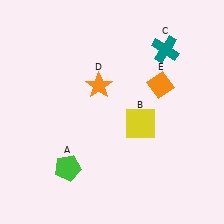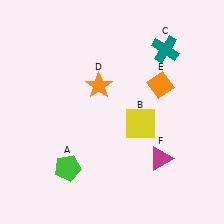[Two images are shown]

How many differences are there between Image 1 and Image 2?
There is 1 difference between the two images.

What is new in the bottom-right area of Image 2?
A magenta triangle (F) was added in the bottom-right area of Image 2.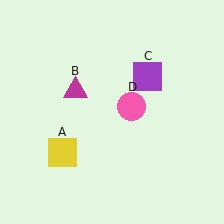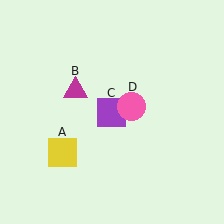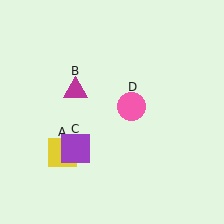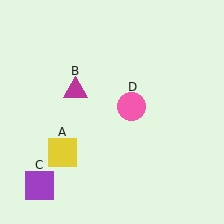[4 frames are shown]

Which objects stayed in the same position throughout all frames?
Yellow square (object A) and magenta triangle (object B) and pink circle (object D) remained stationary.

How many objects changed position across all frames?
1 object changed position: purple square (object C).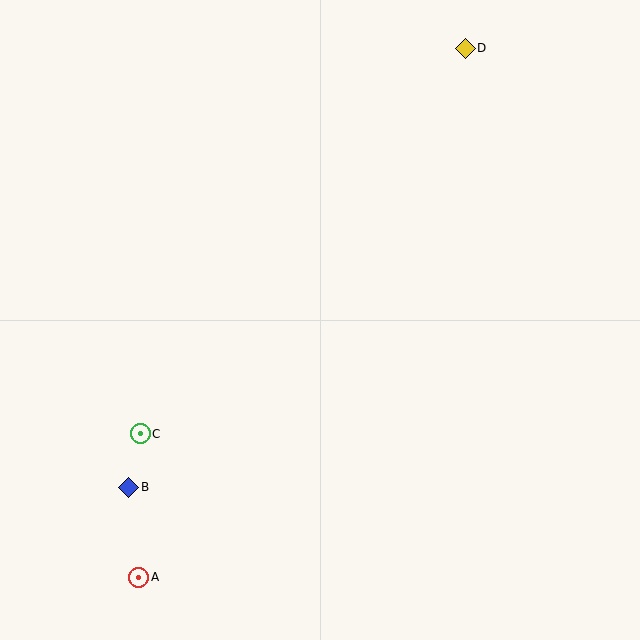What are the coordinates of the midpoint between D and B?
The midpoint between D and B is at (297, 268).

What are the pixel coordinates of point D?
Point D is at (465, 48).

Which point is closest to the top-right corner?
Point D is closest to the top-right corner.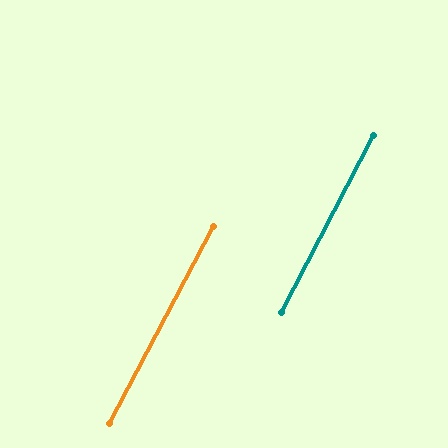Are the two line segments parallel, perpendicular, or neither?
Parallel — their directions differ by only 0.5°.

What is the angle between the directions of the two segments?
Approximately 1 degree.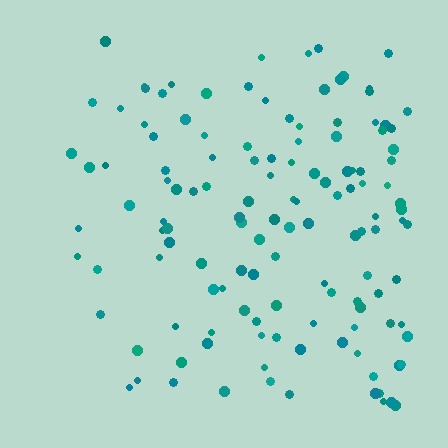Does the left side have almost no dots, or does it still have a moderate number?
Still a moderate number, just noticeably fewer than the right.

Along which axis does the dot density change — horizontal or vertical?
Horizontal.